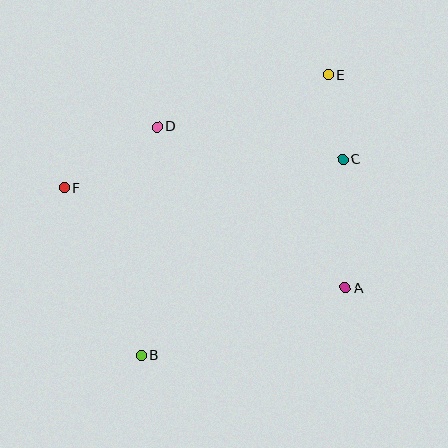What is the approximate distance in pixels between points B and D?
The distance between B and D is approximately 229 pixels.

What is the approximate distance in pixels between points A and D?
The distance between A and D is approximately 248 pixels.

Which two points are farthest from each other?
Points B and E are farthest from each other.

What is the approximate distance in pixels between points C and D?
The distance between C and D is approximately 188 pixels.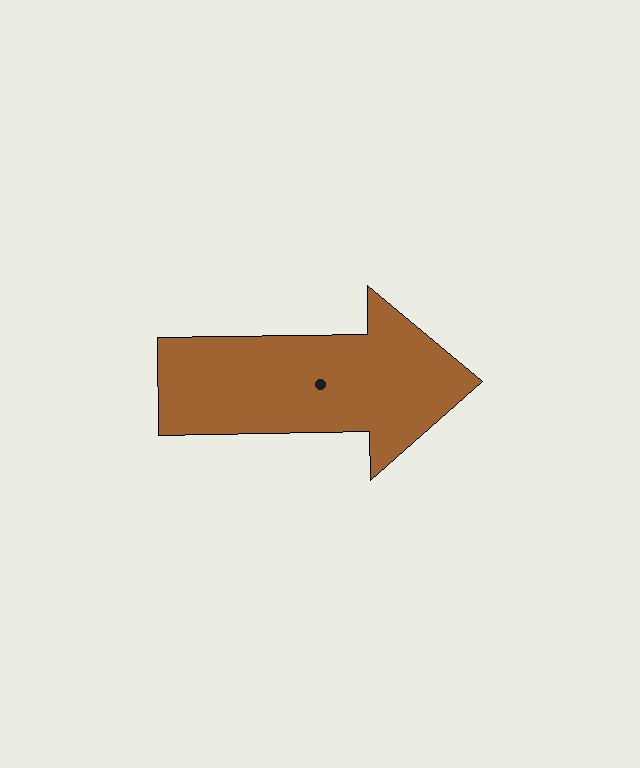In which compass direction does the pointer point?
East.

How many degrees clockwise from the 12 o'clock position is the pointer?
Approximately 89 degrees.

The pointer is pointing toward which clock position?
Roughly 3 o'clock.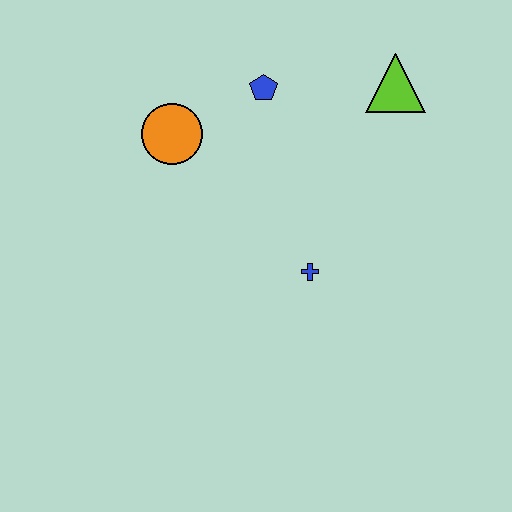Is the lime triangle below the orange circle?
No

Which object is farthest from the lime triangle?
The orange circle is farthest from the lime triangle.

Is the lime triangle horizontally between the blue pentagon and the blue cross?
No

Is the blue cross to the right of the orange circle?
Yes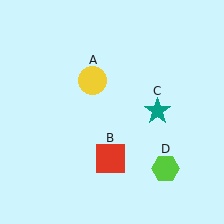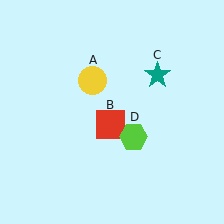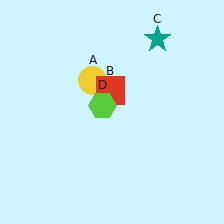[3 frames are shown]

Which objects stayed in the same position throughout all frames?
Yellow circle (object A) remained stationary.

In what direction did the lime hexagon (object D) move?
The lime hexagon (object D) moved up and to the left.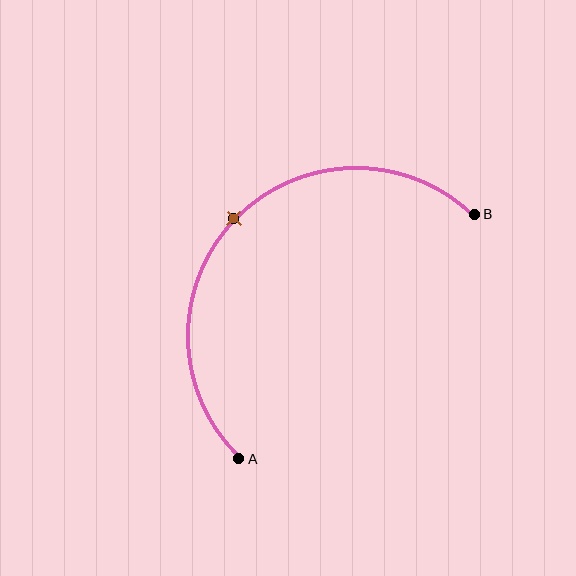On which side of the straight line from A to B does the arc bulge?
The arc bulges above and to the left of the straight line connecting A and B.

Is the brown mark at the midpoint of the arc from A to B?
Yes. The brown mark lies on the arc at equal arc-length from both A and B — it is the arc midpoint.